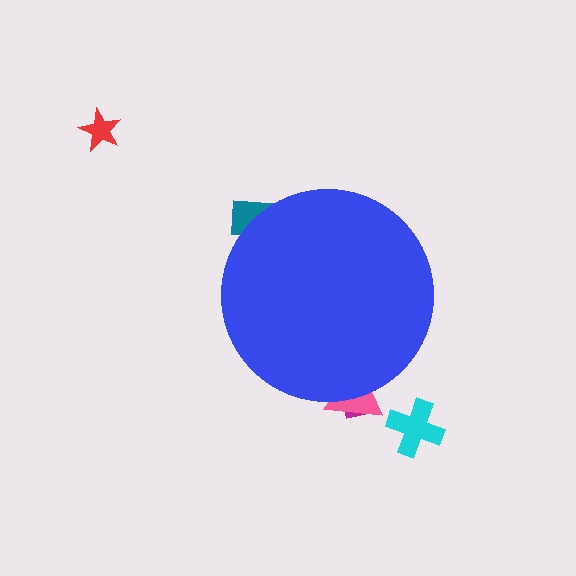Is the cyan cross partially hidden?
No, the cyan cross is fully visible.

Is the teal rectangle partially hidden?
Yes, the teal rectangle is partially hidden behind the blue circle.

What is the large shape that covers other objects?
A blue circle.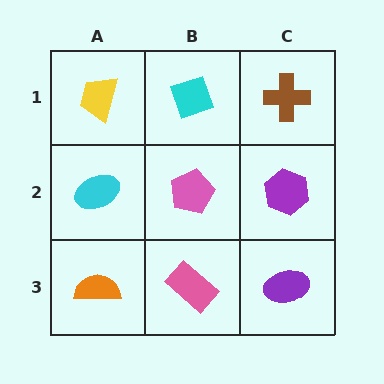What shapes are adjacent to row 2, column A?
A yellow trapezoid (row 1, column A), an orange semicircle (row 3, column A), a pink pentagon (row 2, column B).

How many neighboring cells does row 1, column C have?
2.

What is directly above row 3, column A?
A cyan ellipse.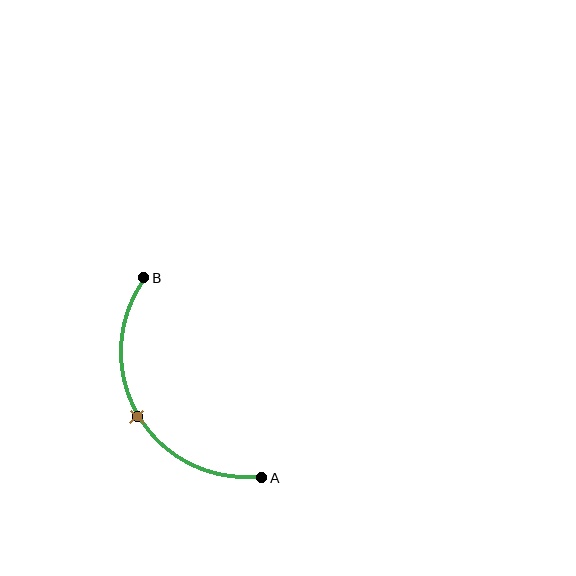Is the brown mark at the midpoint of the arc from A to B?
Yes. The brown mark lies on the arc at equal arc-length from both A and B — it is the arc midpoint.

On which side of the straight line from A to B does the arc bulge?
The arc bulges to the left of the straight line connecting A and B.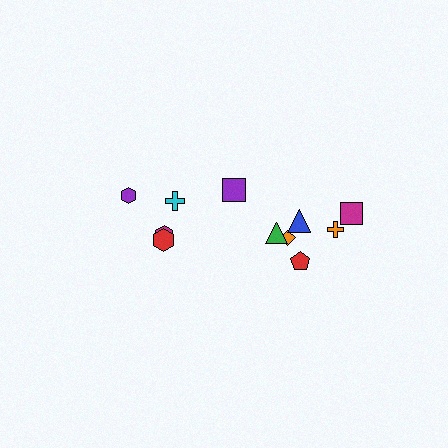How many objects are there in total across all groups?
There are 11 objects.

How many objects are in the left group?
There are 4 objects.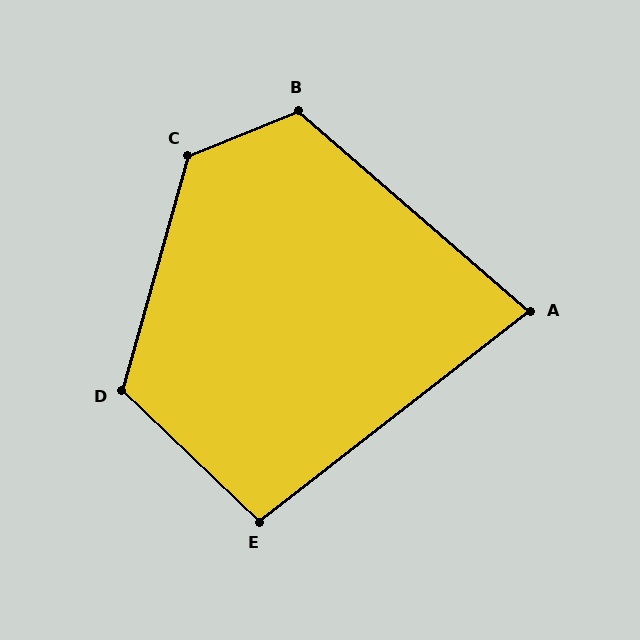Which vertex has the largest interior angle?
C, at approximately 128 degrees.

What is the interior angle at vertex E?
Approximately 99 degrees (obtuse).